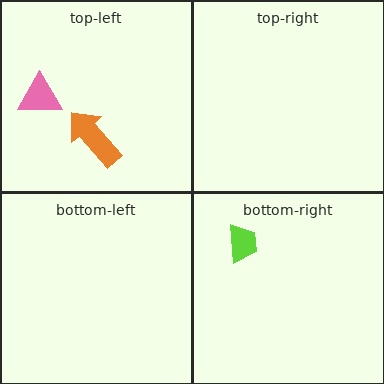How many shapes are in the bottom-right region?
1.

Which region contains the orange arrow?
The top-left region.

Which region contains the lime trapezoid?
The bottom-right region.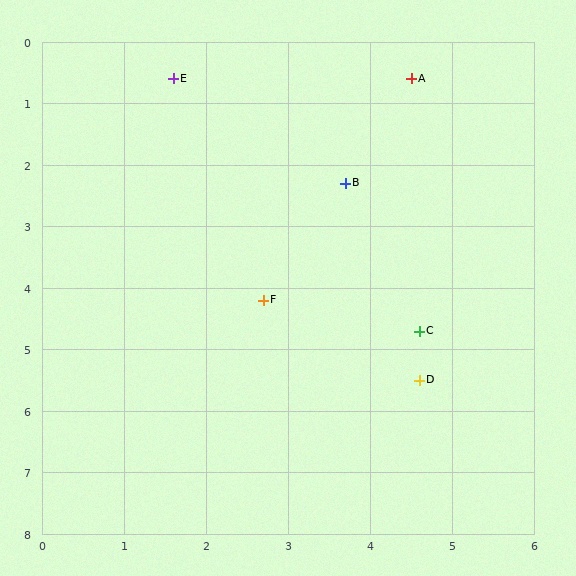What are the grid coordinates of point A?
Point A is at approximately (4.5, 0.6).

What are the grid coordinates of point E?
Point E is at approximately (1.6, 0.6).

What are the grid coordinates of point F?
Point F is at approximately (2.7, 4.2).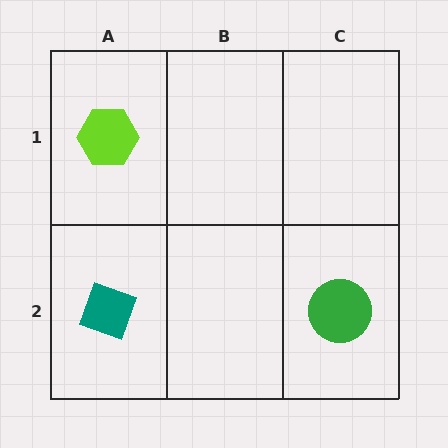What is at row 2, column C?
A green circle.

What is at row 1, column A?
A lime hexagon.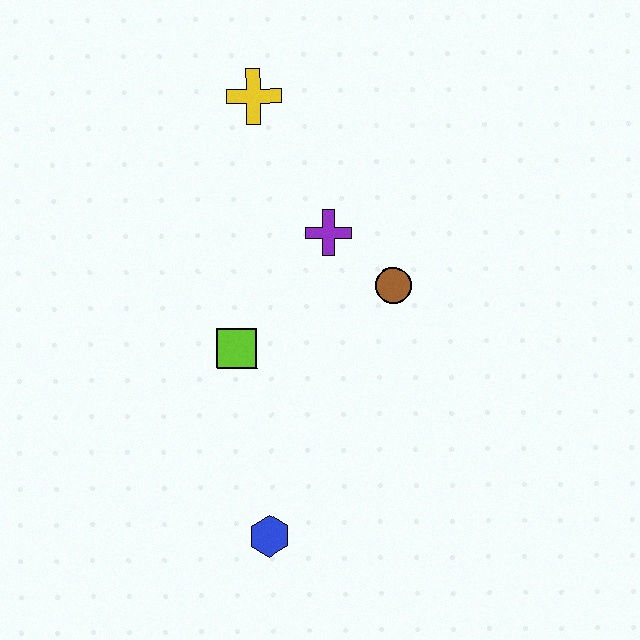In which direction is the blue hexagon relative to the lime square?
The blue hexagon is below the lime square.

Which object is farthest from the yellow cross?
The blue hexagon is farthest from the yellow cross.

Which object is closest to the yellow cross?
The purple cross is closest to the yellow cross.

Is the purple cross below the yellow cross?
Yes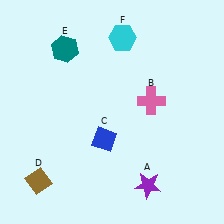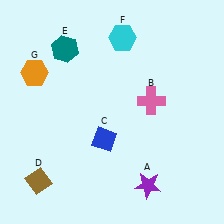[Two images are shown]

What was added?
An orange hexagon (G) was added in Image 2.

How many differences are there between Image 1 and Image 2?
There is 1 difference between the two images.